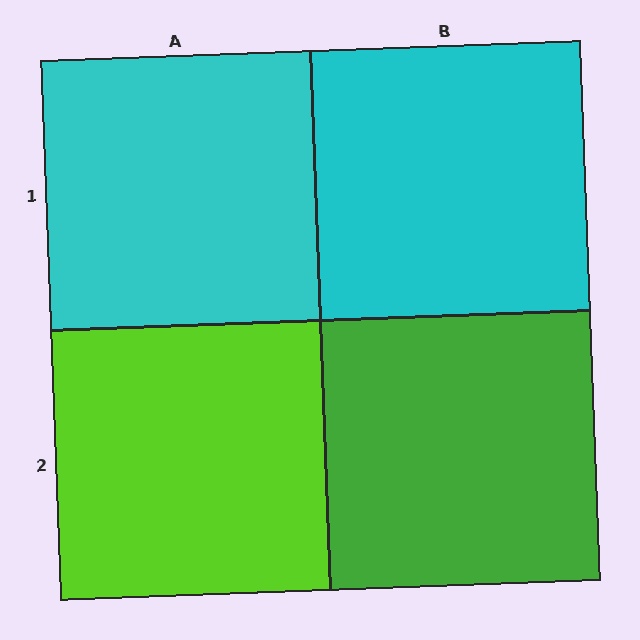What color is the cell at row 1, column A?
Cyan.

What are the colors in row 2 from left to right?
Lime, green.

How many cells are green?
1 cell is green.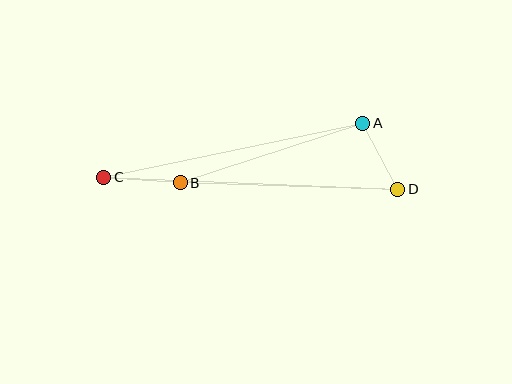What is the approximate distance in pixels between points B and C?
The distance between B and C is approximately 77 pixels.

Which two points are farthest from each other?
Points C and D are farthest from each other.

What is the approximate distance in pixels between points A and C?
The distance between A and C is approximately 264 pixels.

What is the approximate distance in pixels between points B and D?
The distance between B and D is approximately 218 pixels.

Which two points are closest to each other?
Points A and D are closest to each other.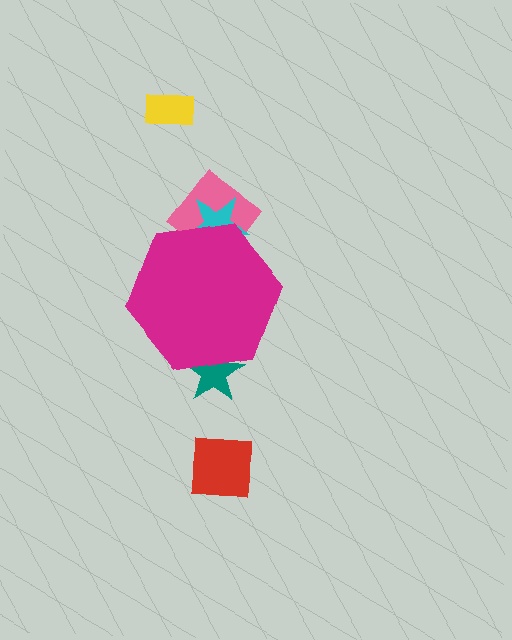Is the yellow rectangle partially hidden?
No, the yellow rectangle is fully visible.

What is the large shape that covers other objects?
A magenta hexagon.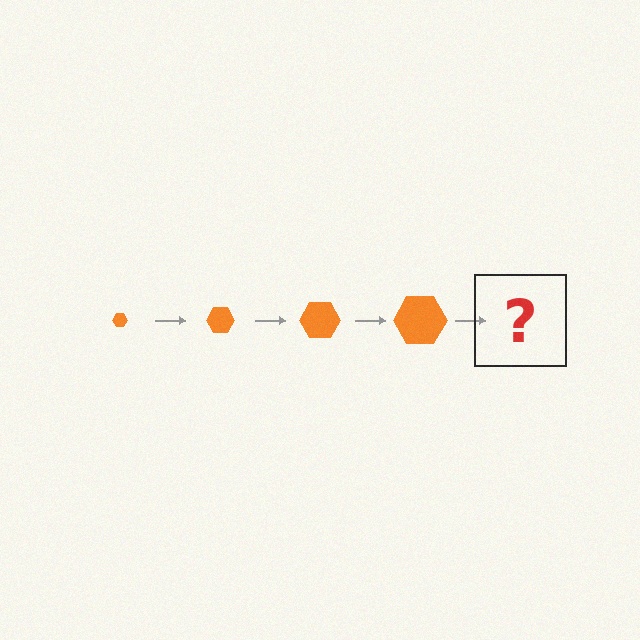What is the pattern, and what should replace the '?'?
The pattern is that the hexagon gets progressively larger each step. The '?' should be an orange hexagon, larger than the previous one.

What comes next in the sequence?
The next element should be an orange hexagon, larger than the previous one.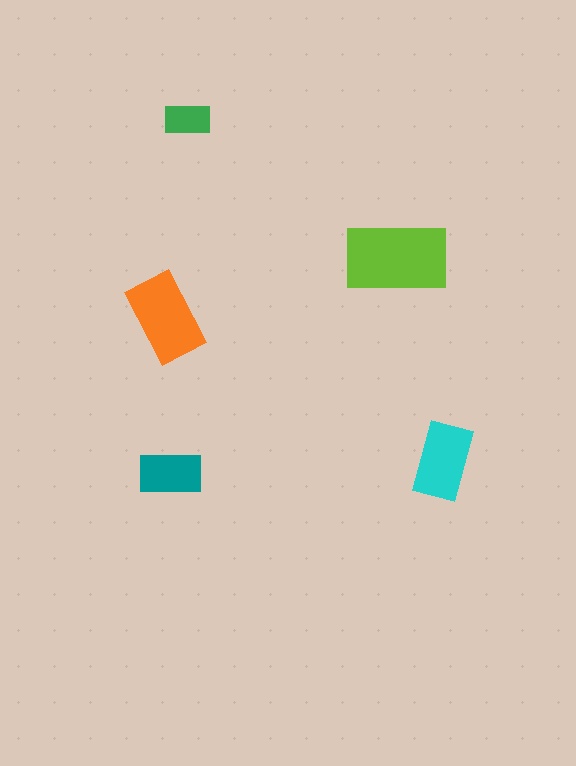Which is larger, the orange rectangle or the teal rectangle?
The orange one.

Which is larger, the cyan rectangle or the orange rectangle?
The orange one.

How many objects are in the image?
There are 5 objects in the image.